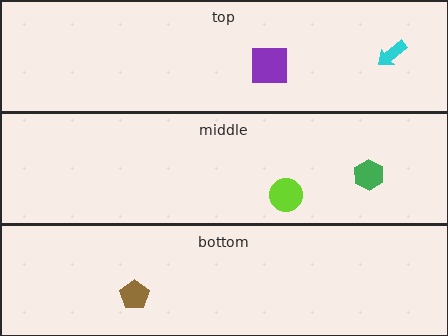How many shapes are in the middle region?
2.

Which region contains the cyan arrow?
The top region.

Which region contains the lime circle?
The middle region.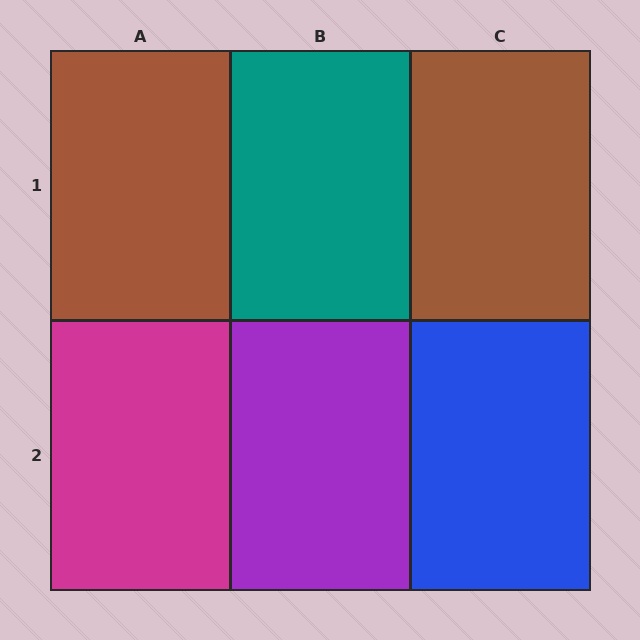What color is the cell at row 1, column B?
Teal.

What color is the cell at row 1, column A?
Brown.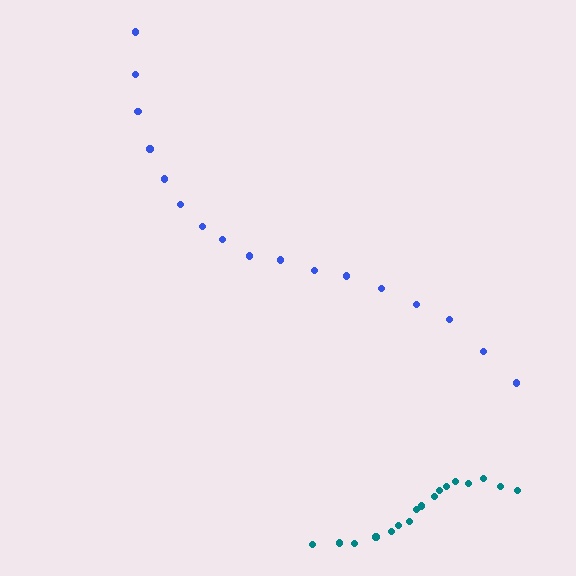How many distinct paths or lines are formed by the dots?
There are 2 distinct paths.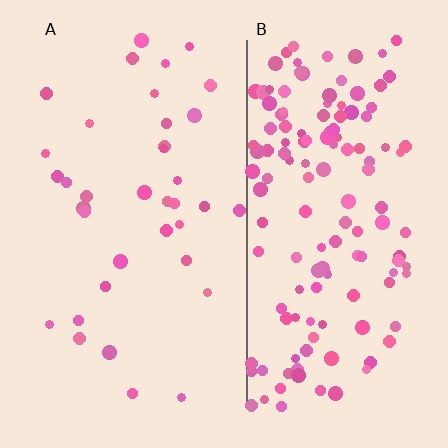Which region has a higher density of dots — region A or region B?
B (the right).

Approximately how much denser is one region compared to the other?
Approximately 3.9× — region B over region A.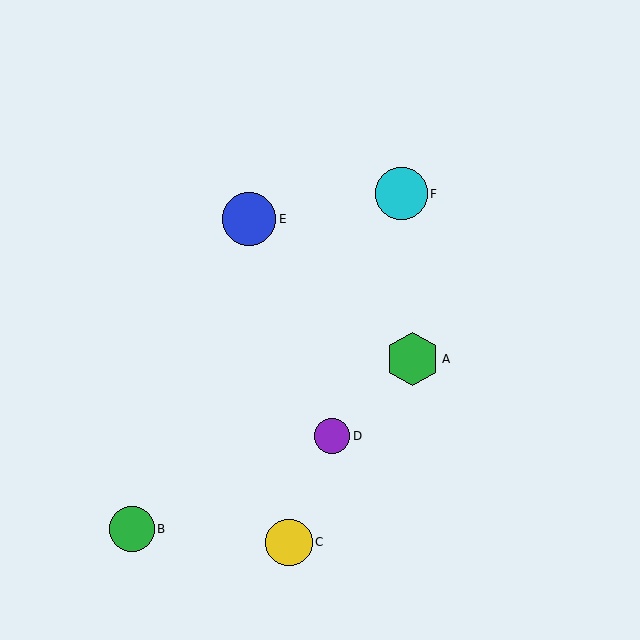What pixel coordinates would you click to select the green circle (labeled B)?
Click at (132, 529) to select the green circle B.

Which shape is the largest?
The green hexagon (labeled A) is the largest.